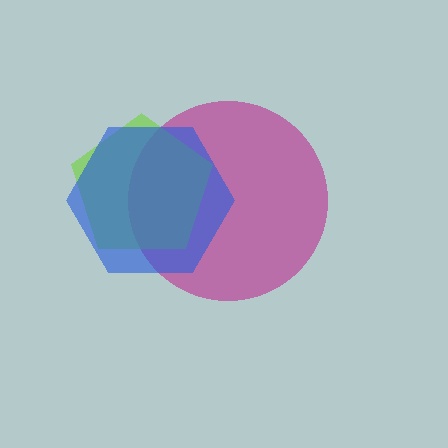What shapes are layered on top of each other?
The layered shapes are: a magenta circle, a lime pentagon, a blue hexagon.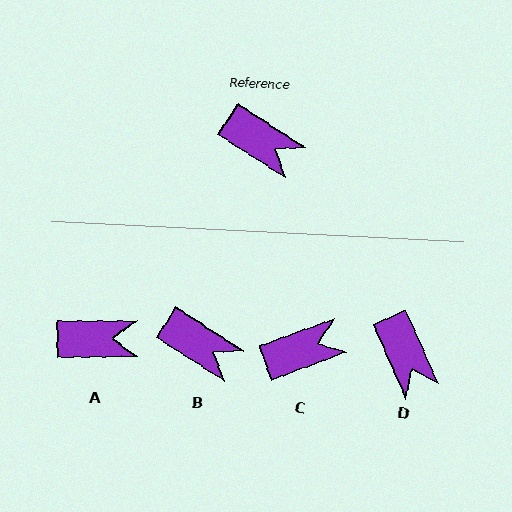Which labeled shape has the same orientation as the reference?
B.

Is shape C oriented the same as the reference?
No, it is off by about 53 degrees.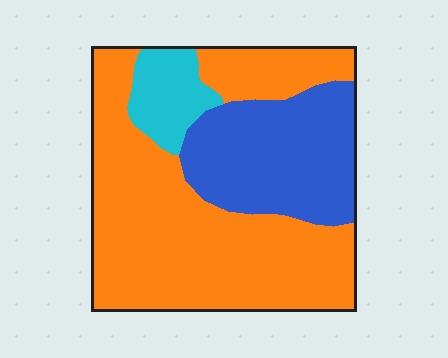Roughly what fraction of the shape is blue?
Blue takes up about one quarter (1/4) of the shape.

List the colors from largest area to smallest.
From largest to smallest: orange, blue, cyan.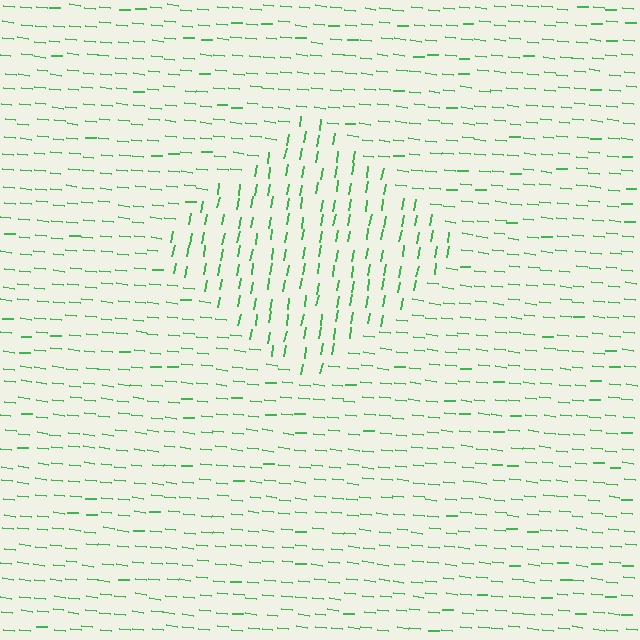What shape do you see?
I see a diamond.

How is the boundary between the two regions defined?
The boundary is defined purely by a change in line orientation (approximately 86 degrees difference). All lines are the same color and thickness.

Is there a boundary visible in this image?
Yes, there is a texture boundary formed by a change in line orientation.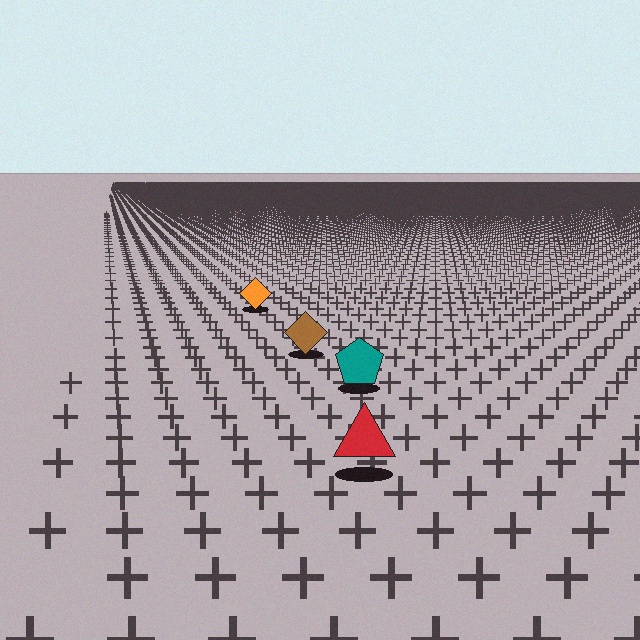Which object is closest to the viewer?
The red triangle is closest. The texture marks near it are larger and more spread out.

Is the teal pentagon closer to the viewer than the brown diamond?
Yes. The teal pentagon is closer — you can tell from the texture gradient: the ground texture is coarser near it.